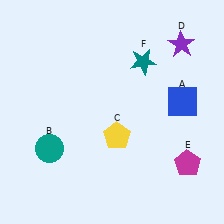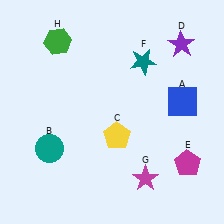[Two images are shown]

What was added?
A magenta star (G), a green hexagon (H) were added in Image 2.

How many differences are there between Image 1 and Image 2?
There are 2 differences between the two images.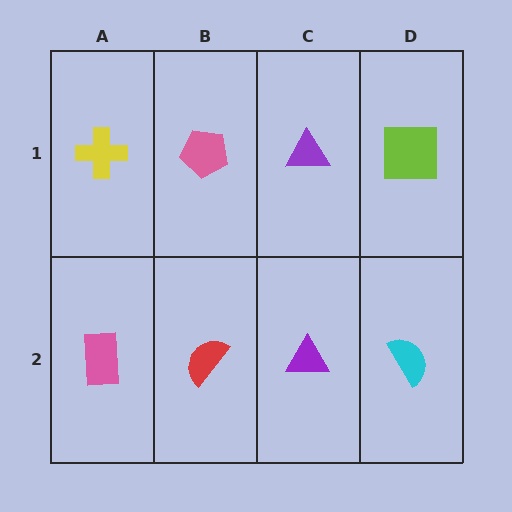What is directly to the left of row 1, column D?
A purple triangle.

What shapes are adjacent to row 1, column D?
A cyan semicircle (row 2, column D), a purple triangle (row 1, column C).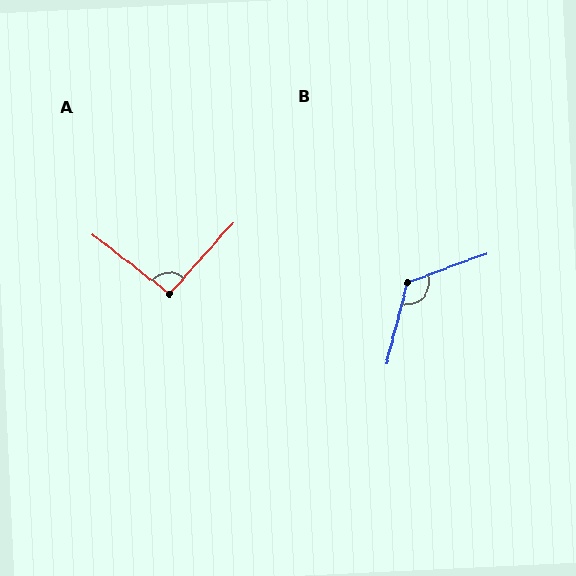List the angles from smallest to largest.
A (94°), B (124°).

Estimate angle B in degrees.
Approximately 124 degrees.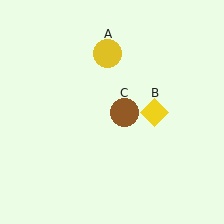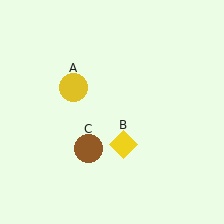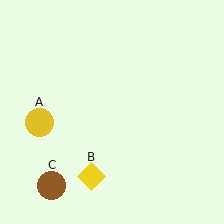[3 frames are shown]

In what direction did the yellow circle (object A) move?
The yellow circle (object A) moved down and to the left.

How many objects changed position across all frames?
3 objects changed position: yellow circle (object A), yellow diamond (object B), brown circle (object C).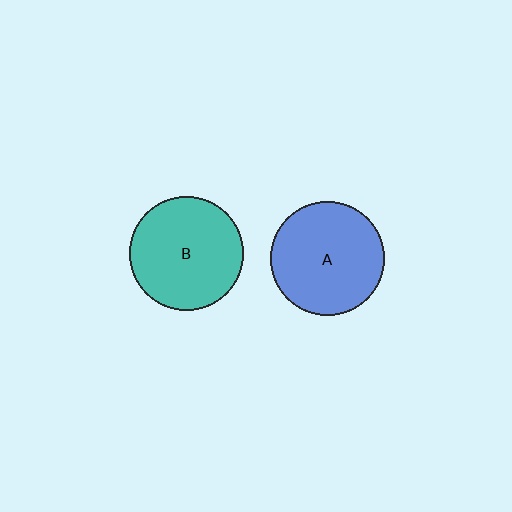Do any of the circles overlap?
No, none of the circles overlap.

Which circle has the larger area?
Circle B (teal).